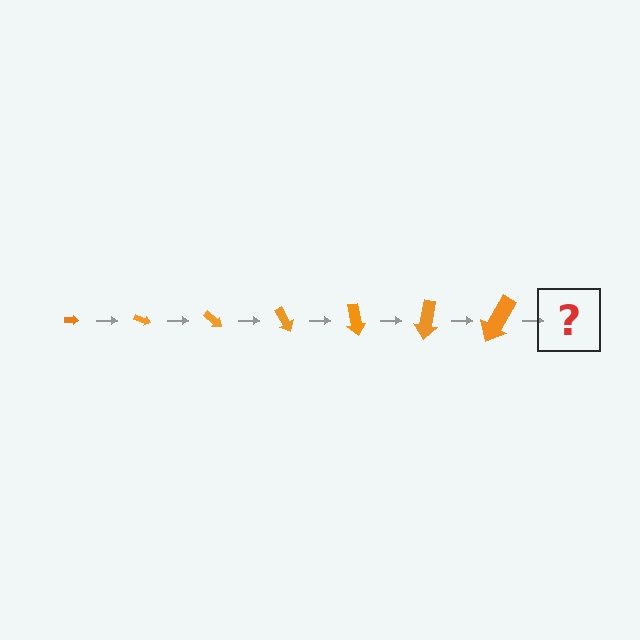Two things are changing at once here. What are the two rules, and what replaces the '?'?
The two rules are that the arrow grows larger each step and it rotates 20 degrees each step. The '?' should be an arrow, larger than the previous one and rotated 140 degrees from the start.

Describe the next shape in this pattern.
It should be an arrow, larger than the previous one and rotated 140 degrees from the start.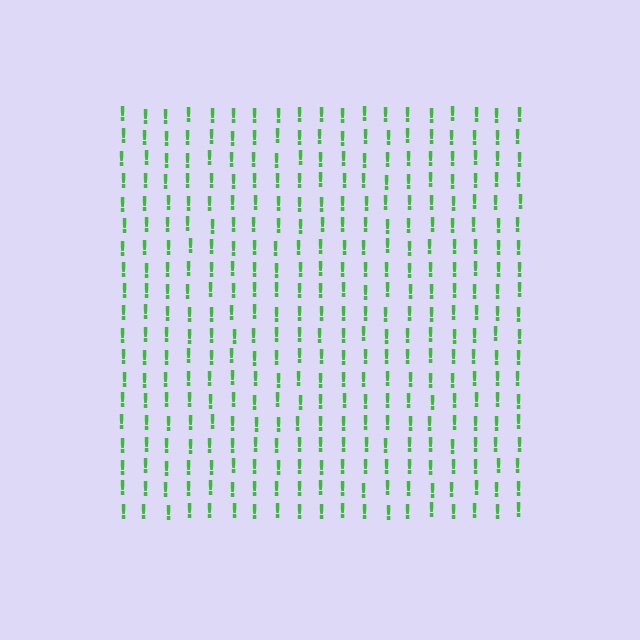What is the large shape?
The large shape is a square.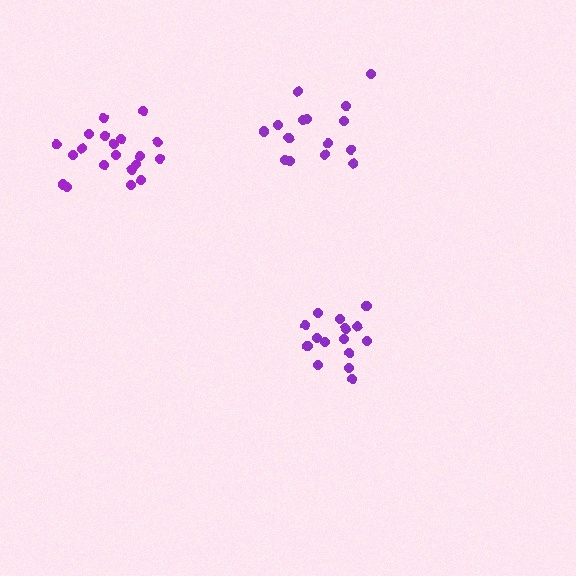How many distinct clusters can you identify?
There are 3 distinct clusters.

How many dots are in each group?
Group 1: 15 dots, Group 2: 20 dots, Group 3: 15 dots (50 total).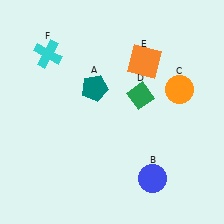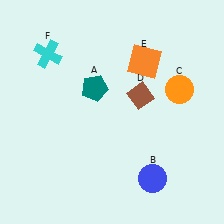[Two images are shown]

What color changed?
The diamond (D) changed from green in Image 1 to brown in Image 2.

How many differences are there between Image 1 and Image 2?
There is 1 difference between the two images.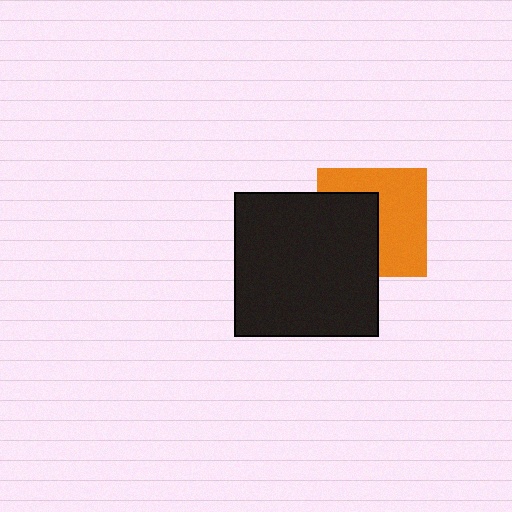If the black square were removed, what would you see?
You would see the complete orange square.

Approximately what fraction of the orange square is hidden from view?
Roughly 44% of the orange square is hidden behind the black square.